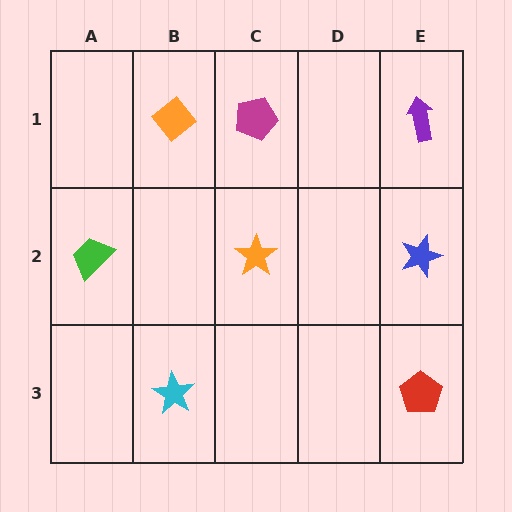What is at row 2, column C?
An orange star.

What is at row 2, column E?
A blue star.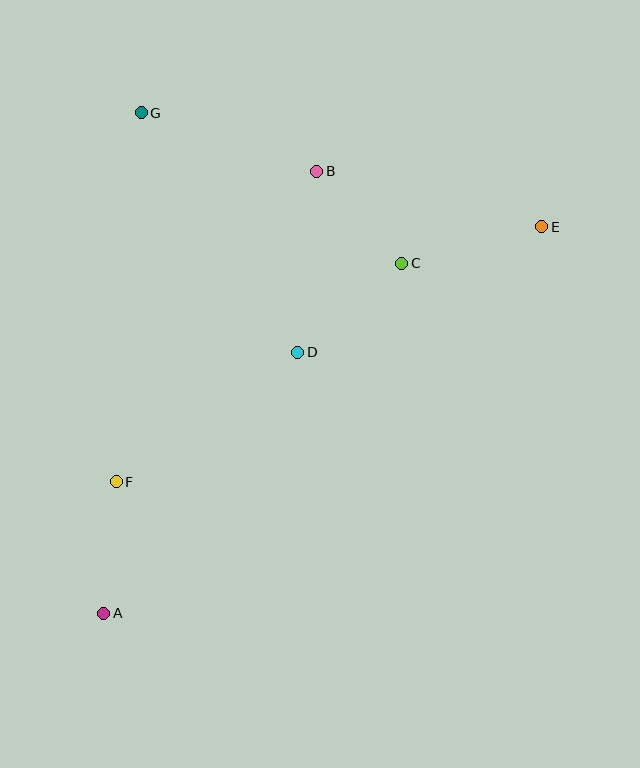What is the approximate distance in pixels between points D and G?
The distance between D and G is approximately 286 pixels.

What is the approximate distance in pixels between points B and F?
The distance between B and F is approximately 370 pixels.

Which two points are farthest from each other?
Points A and E are farthest from each other.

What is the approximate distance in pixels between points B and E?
The distance between B and E is approximately 232 pixels.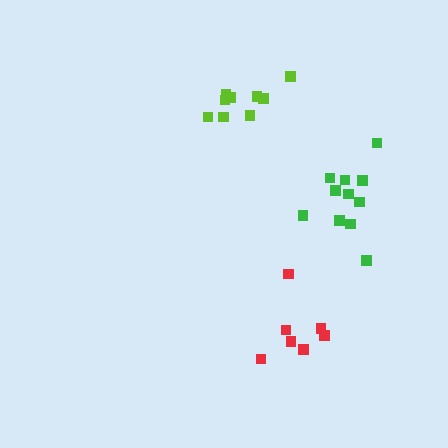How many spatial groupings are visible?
There are 3 spatial groupings.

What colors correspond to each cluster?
The clusters are colored: green, lime, red.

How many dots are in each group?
Group 1: 11 dots, Group 2: 9 dots, Group 3: 7 dots (27 total).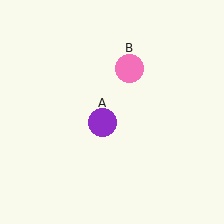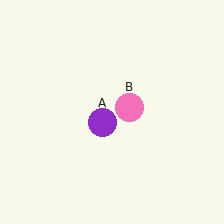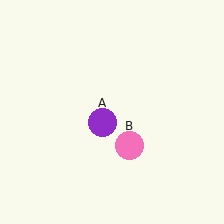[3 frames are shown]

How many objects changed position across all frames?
1 object changed position: pink circle (object B).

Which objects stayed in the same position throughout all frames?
Purple circle (object A) remained stationary.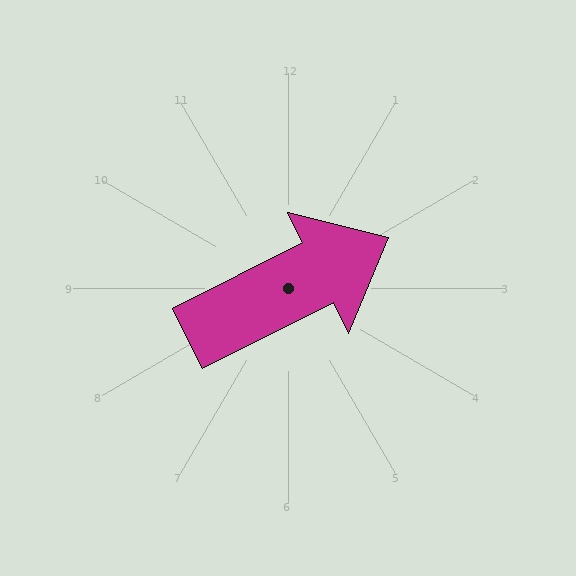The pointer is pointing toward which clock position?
Roughly 2 o'clock.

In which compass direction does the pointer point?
Northeast.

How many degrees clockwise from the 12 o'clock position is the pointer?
Approximately 63 degrees.